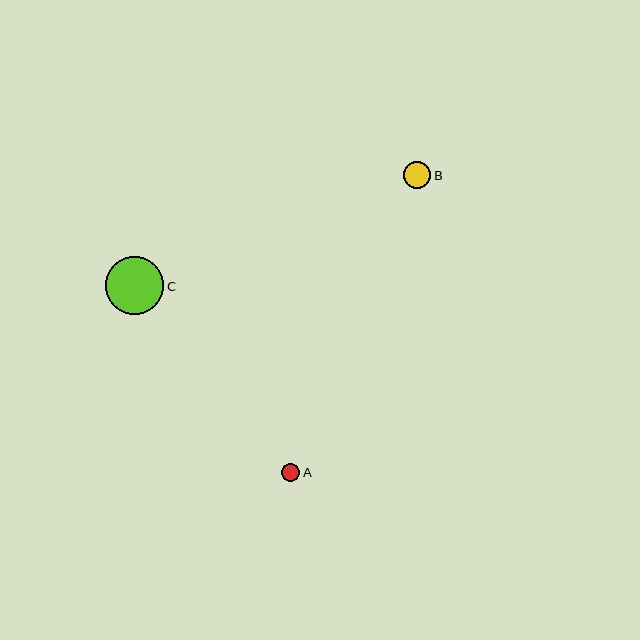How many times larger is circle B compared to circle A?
Circle B is approximately 1.5 times the size of circle A.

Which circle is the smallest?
Circle A is the smallest with a size of approximately 18 pixels.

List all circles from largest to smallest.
From largest to smallest: C, B, A.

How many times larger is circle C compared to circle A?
Circle C is approximately 3.2 times the size of circle A.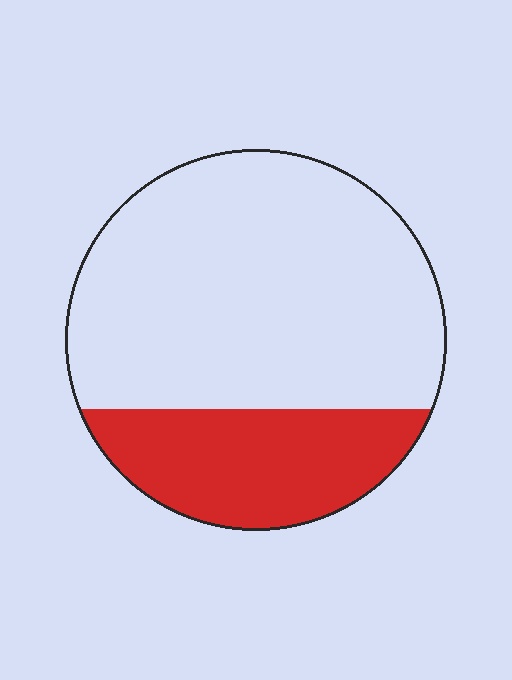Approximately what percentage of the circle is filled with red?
Approximately 25%.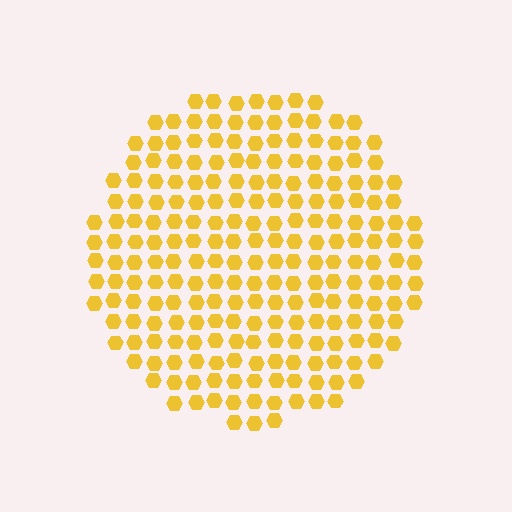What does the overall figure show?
The overall figure shows a circle.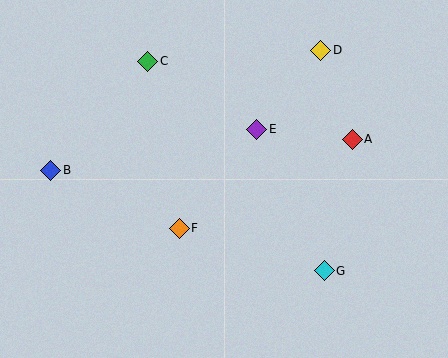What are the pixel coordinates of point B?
Point B is at (51, 170).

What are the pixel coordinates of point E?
Point E is at (257, 129).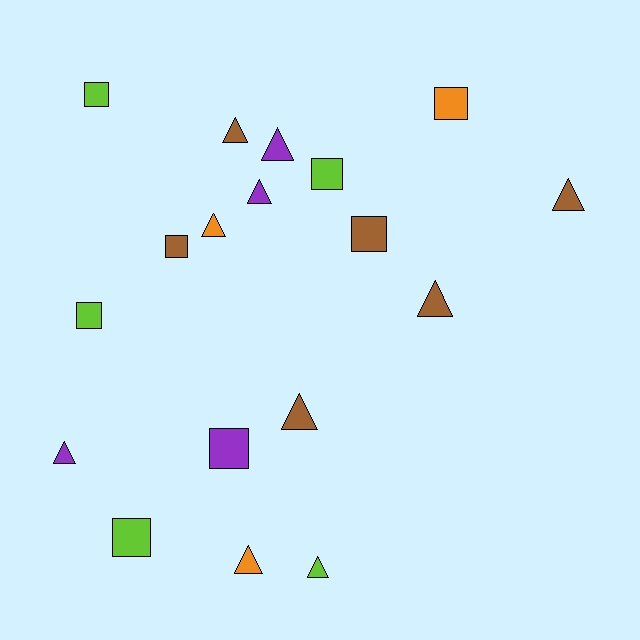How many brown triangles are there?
There are 4 brown triangles.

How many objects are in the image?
There are 18 objects.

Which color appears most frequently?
Brown, with 6 objects.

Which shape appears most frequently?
Triangle, with 10 objects.